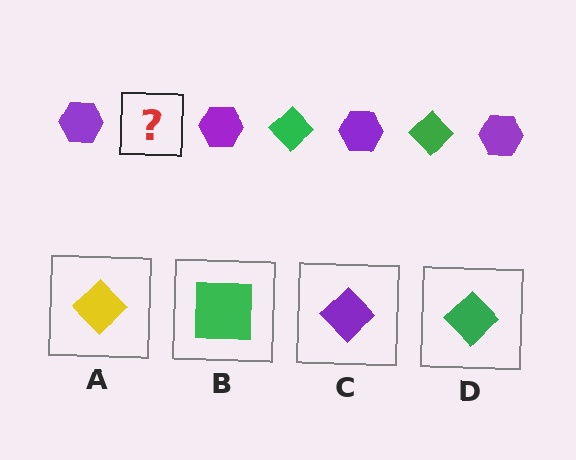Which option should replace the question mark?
Option D.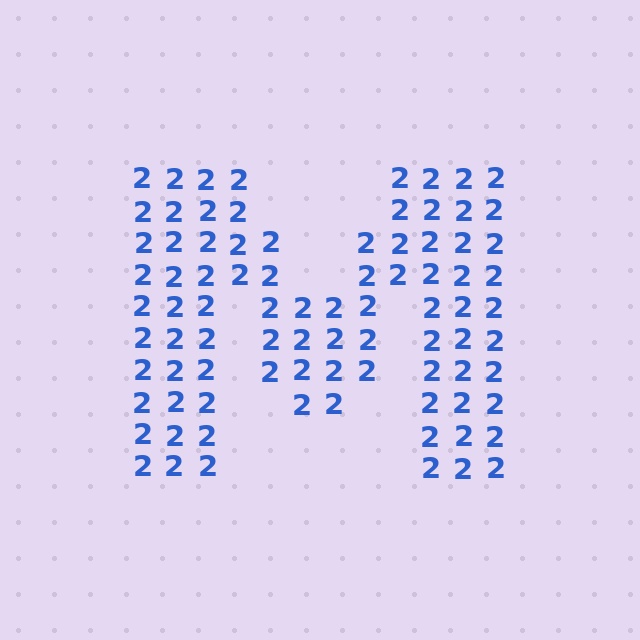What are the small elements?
The small elements are digit 2's.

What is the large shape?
The large shape is the letter M.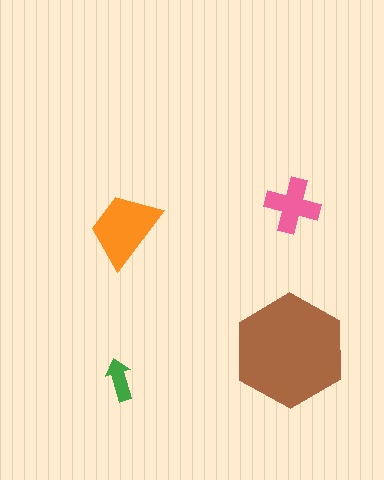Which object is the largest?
The brown hexagon.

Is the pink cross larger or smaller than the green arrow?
Larger.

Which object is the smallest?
The green arrow.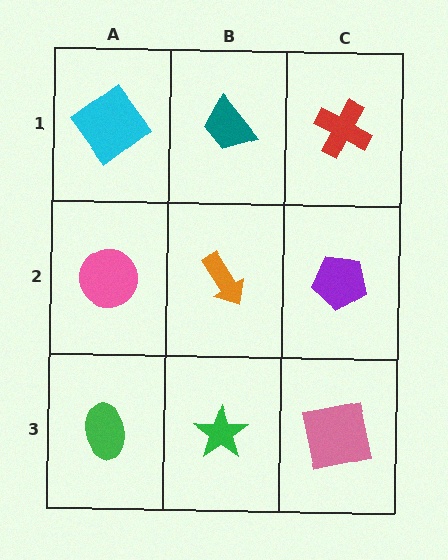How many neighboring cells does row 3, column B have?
3.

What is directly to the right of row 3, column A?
A green star.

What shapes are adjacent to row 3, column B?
An orange arrow (row 2, column B), a green ellipse (row 3, column A), a pink square (row 3, column C).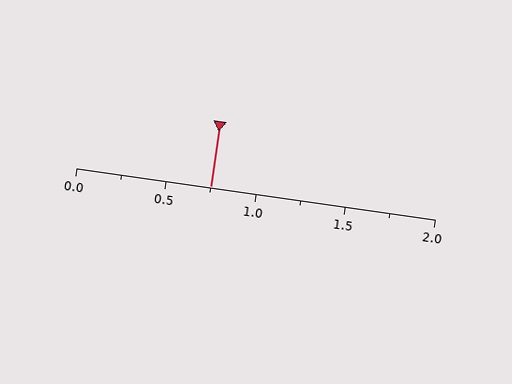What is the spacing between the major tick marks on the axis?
The major ticks are spaced 0.5 apart.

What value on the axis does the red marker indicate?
The marker indicates approximately 0.75.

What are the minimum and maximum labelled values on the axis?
The axis runs from 0.0 to 2.0.